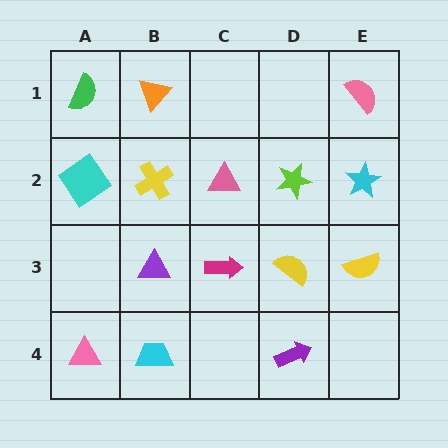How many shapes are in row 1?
3 shapes.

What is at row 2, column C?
A pink triangle.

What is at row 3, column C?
A magenta arrow.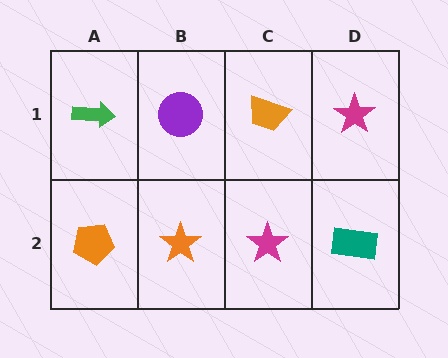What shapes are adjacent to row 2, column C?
An orange trapezoid (row 1, column C), an orange star (row 2, column B), a teal rectangle (row 2, column D).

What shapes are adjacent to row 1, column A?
An orange pentagon (row 2, column A), a purple circle (row 1, column B).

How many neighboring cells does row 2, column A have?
2.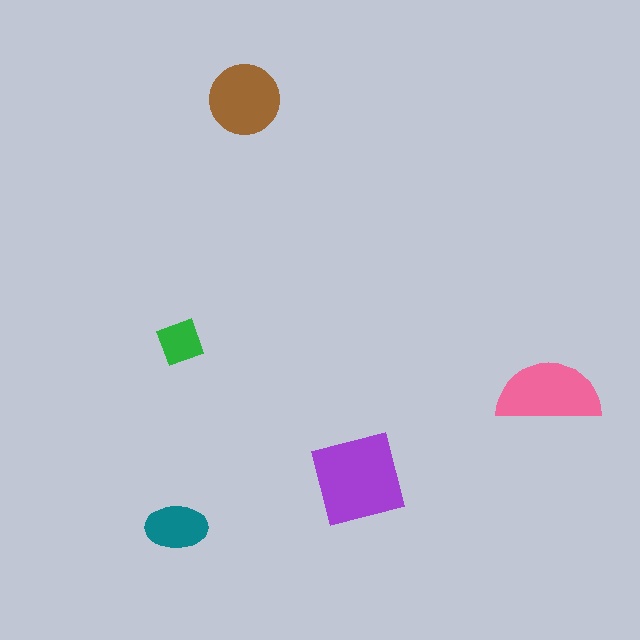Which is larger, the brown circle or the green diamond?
The brown circle.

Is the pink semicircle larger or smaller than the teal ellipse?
Larger.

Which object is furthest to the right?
The pink semicircle is rightmost.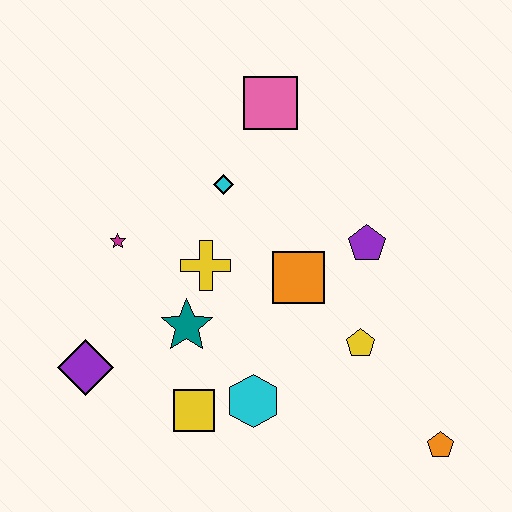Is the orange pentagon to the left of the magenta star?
No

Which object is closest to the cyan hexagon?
The yellow square is closest to the cyan hexagon.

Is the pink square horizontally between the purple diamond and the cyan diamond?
No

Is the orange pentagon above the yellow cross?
No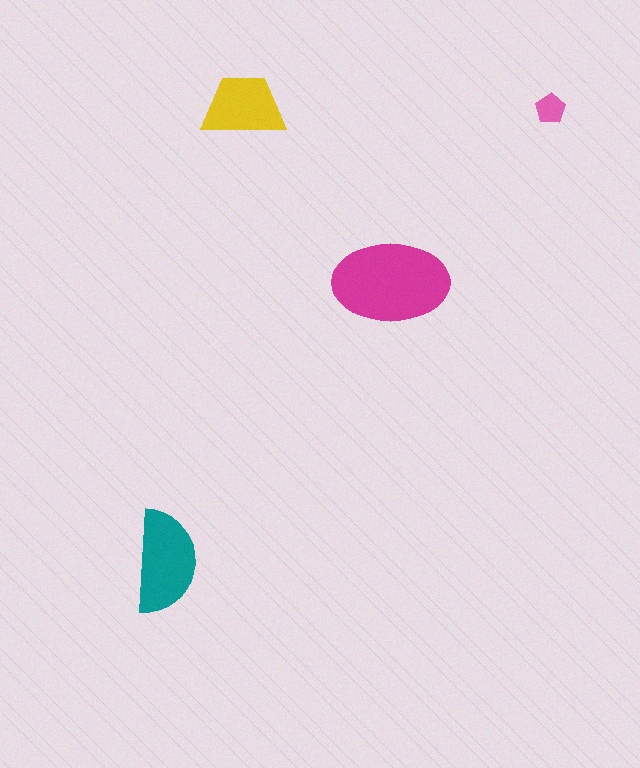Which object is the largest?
The magenta ellipse.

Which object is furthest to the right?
The pink pentagon is rightmost.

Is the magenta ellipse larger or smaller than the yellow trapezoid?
Larger.